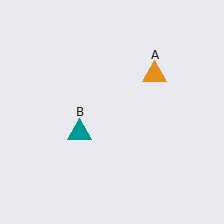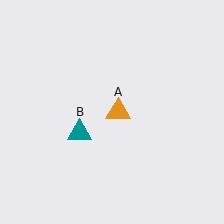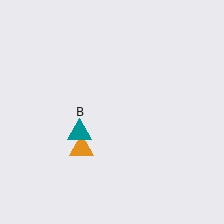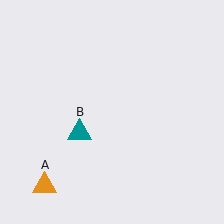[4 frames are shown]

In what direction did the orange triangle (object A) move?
The orange triangle (object A) moved down and to the left.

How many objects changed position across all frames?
1 object changed position: orange triangle (object A).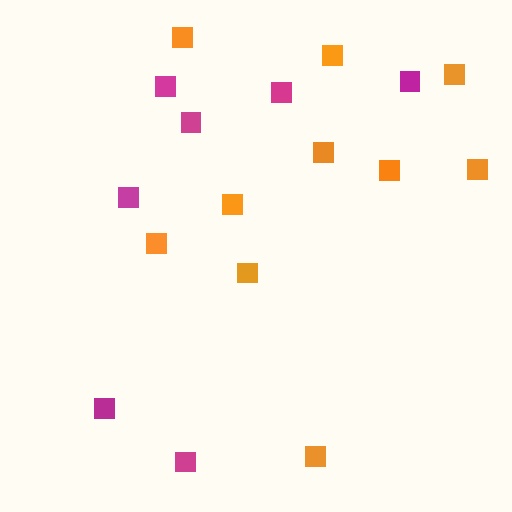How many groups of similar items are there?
There are 2 groups: one group of orange squares (10) and one group of magenta squares (7).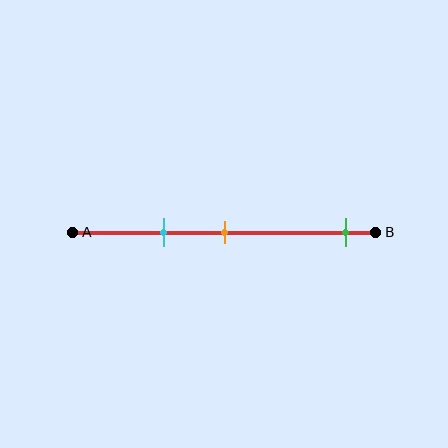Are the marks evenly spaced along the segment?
No, the marks are not evenly spaced.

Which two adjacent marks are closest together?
The cyan and orange marks are the closest adjacent pair.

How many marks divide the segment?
There are 3 marks dividing the segment.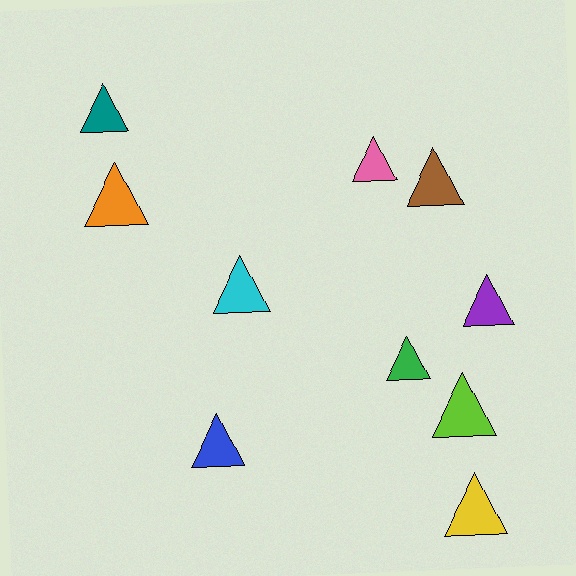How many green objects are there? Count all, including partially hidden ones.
There is 1 green object.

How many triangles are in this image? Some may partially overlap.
There are 10 triangles.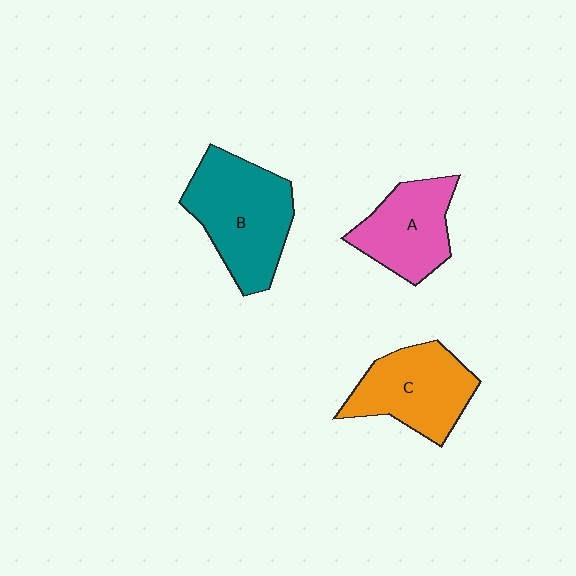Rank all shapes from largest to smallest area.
From largest to smallest: B (teal), C (orange), A (pink).